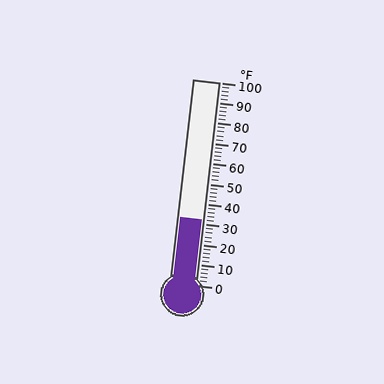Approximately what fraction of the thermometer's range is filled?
The thermometer is filled to approximately 30% of its range.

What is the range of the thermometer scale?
The thermometer scale ranges from 0°F to 100°F.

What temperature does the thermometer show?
The thermometer shows approximately 32°F.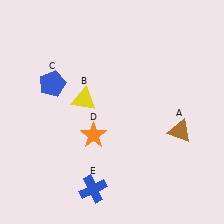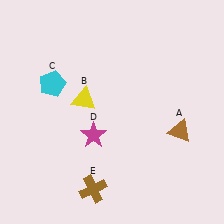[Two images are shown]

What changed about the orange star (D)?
In Image 1, D is orange. In Image 2, it changed to magenta.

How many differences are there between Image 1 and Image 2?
There are 3 differences between the two images.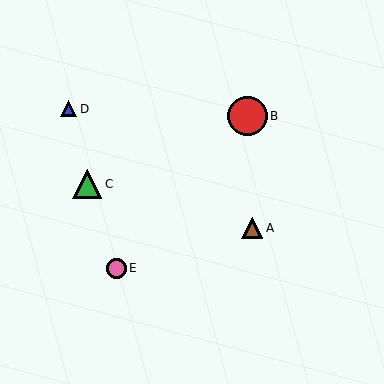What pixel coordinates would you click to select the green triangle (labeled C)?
Click at (87, 184) to select the green triangle C.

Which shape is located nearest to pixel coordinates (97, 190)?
The green triangle (labeled C) at (87, 184) is nearest to that location.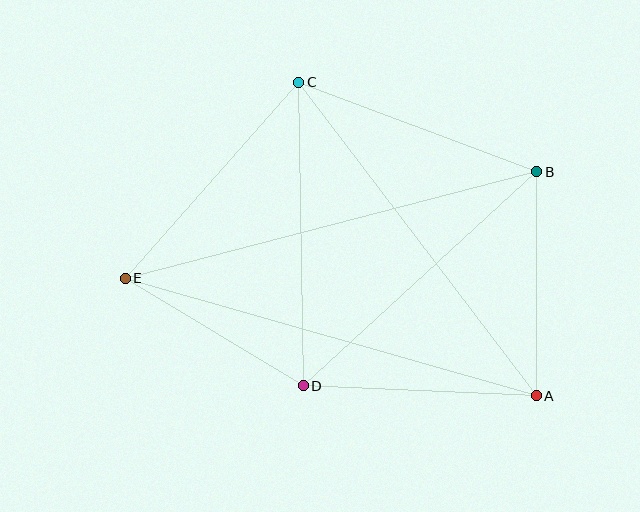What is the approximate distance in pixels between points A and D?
The distance between A and D is approximately 233 pixels.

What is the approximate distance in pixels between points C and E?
The distance between C and E is approximately 262 pixels.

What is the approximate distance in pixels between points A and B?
The distance between A and B is approximately 224 pixels.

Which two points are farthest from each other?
Points A and E are farthest from each other.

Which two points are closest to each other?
Points D and E are closest to each other.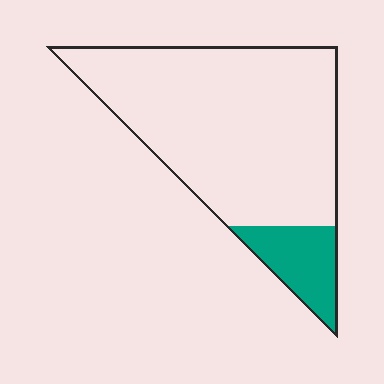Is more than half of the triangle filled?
No.